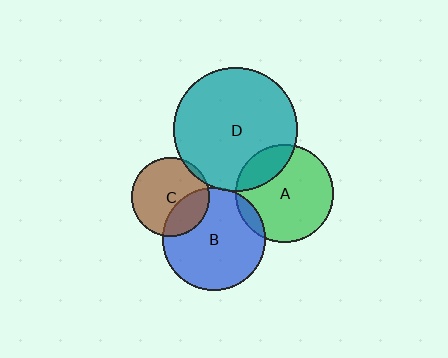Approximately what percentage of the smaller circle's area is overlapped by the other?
Approximately 10%.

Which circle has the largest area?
Circle D (teal).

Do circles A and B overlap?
Yes.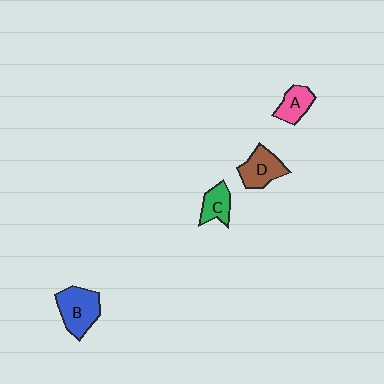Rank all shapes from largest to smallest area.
From largest to smallest: B (blue), D (brown), A (pink), C (green).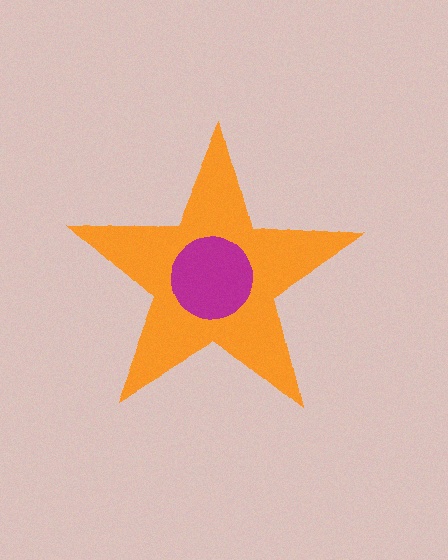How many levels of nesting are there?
2.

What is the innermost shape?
The magenta circle.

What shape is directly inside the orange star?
The magenta circle.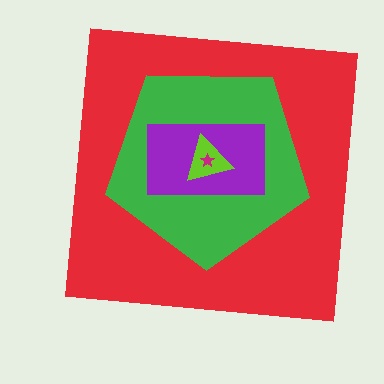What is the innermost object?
The magenta star.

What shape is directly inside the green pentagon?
The purple rectangle.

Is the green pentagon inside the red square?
Yes.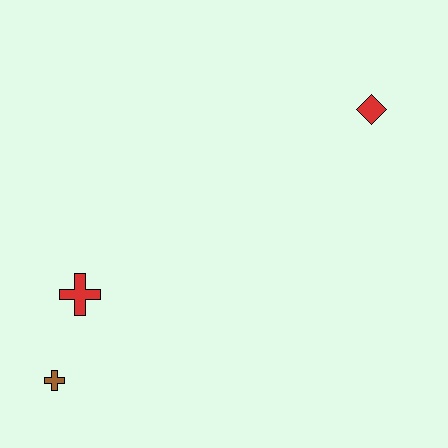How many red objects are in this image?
There are 2 red objects.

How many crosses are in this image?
There are 2 crosses.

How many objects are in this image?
There are 3 objects.